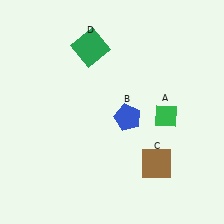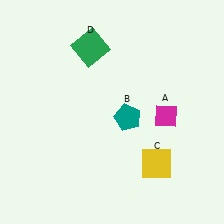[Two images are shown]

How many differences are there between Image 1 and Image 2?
There are 3 differences between the two images.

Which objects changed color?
A changed from green to magenta. B changed from blue to teal. C changed from brown to yellow.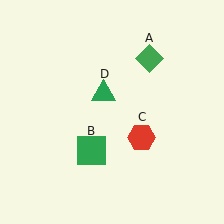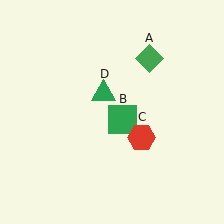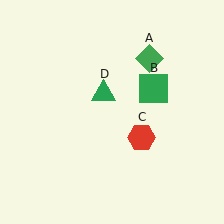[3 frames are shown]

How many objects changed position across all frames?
1 object changed position: green square (object B).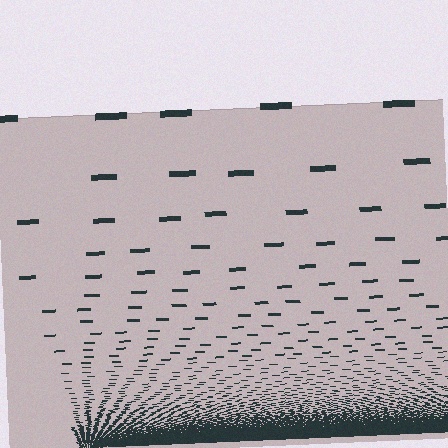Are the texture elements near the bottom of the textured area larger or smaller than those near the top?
Smaller. The gradient is inverted — elements near the bottom are smaller and denser.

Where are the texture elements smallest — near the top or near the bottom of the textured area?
Near the bottom.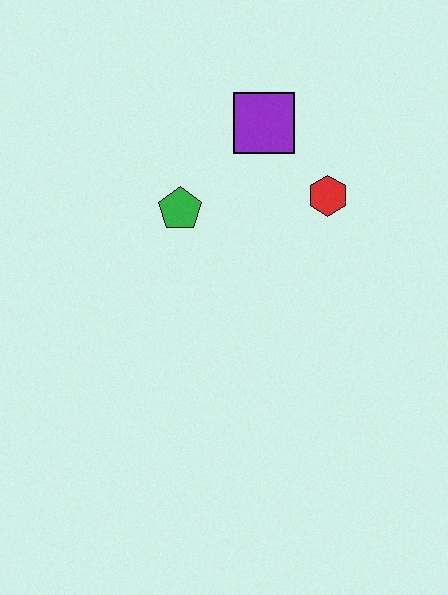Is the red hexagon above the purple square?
No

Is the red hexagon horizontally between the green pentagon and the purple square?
No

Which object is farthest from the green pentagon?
The red hexagon is farthest from the green pentagon.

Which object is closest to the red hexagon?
The purple square is closest to the red hexagon.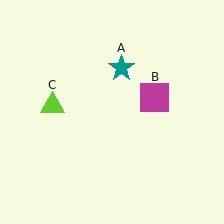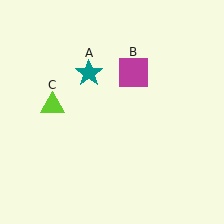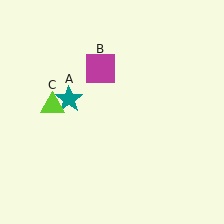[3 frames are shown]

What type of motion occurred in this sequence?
The teal star (object A), magenta square (object B) rotated counterclockwise around the center of the scene.